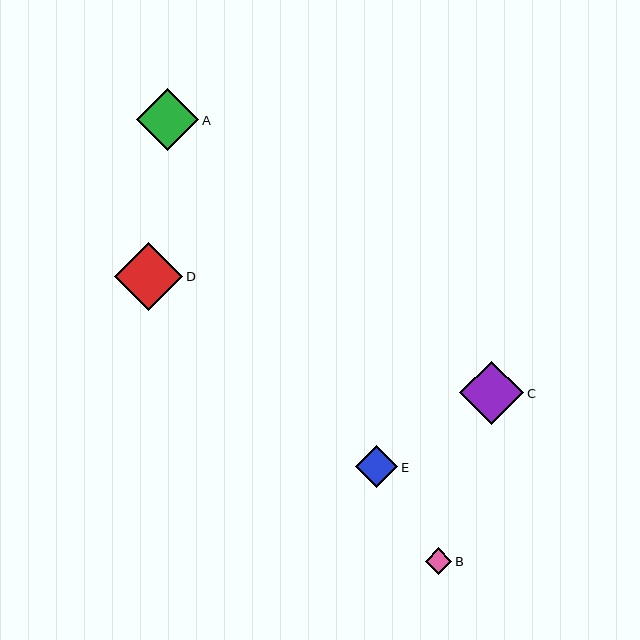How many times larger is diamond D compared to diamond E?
Diamond D is approximately 1.6 times the size of diamond E.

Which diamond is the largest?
Diamond D is the largest with a size of approximately 68 pixels.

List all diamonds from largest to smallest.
From largest to smallest: D, C, A, E, B.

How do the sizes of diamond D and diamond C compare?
Diamond D and diamond C are approximately the same size.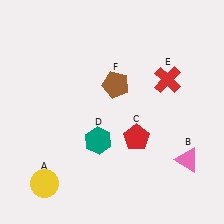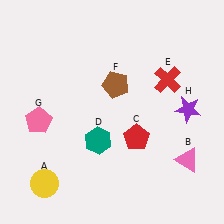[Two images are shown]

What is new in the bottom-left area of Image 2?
A pink pentagon (G) was added in the bottom-left area of Image 2.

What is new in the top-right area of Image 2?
A purple star (H) was added in the top-right area of Image 2.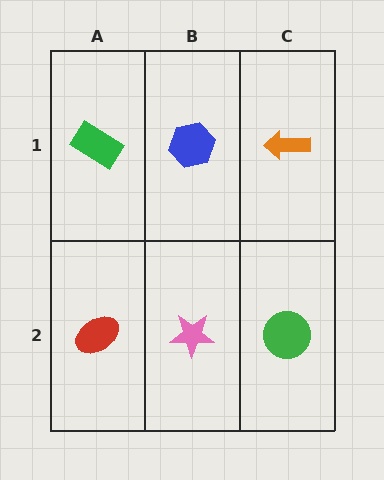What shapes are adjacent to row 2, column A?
A green rectangle (row 1, column A), a pink star (row 2, column B).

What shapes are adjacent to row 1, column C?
A green circle (row 2, column C), a blue hexagon (row 1, column B).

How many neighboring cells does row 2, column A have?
2.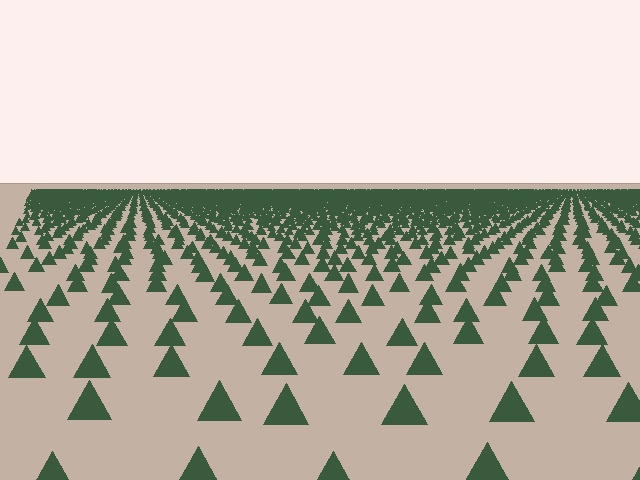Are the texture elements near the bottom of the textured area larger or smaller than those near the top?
Larger. Near the bottom, elements are closer to the viewer and appear at a bigger on-screen size.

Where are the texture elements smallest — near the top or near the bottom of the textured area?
Near the top.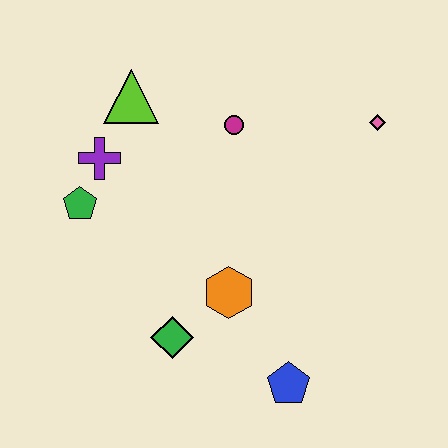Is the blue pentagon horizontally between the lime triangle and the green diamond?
No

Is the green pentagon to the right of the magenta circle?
No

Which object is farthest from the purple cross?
The blue pentagon is farthest from the purple cross.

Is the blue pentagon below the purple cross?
Yes